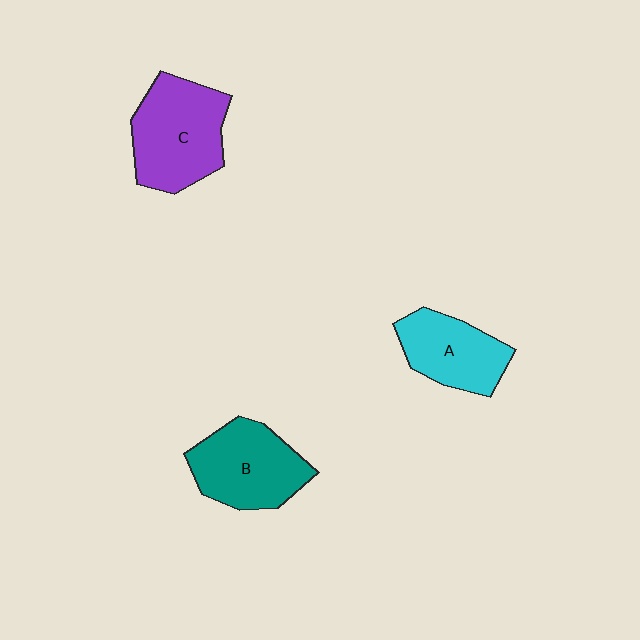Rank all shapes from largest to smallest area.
From largest to smallest: C (purple), B (teal), A (cyan).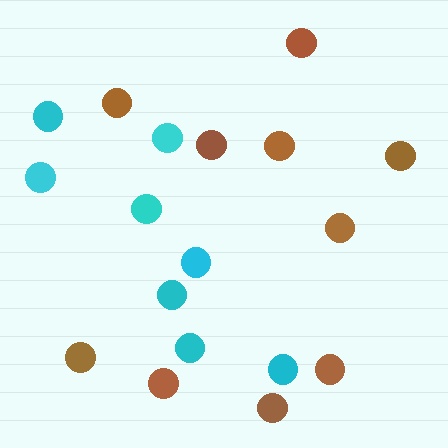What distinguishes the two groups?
There are 2 groups: one group of brown circles (10) and one group of cyan circles (8).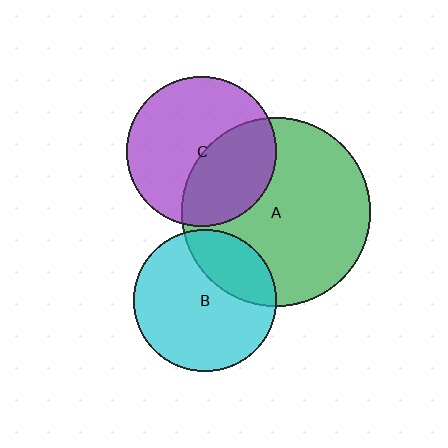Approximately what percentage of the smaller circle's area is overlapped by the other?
Approximately 25%.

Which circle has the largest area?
Circle A (green).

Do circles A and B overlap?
Yes.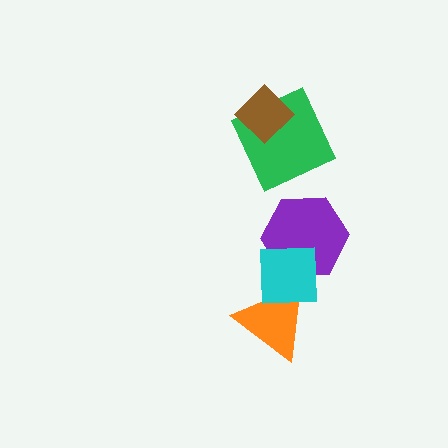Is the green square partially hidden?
Yes, it is partially covered by another shape.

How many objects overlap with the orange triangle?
1 object overlaps with the orange triangle.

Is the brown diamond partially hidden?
No, no other shape covers it.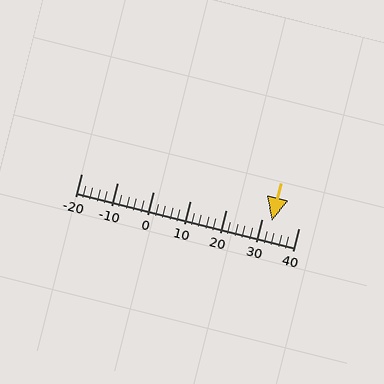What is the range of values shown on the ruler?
The ruler shows values from -20 to 40.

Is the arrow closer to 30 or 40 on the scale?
The arrow is closer to 30.